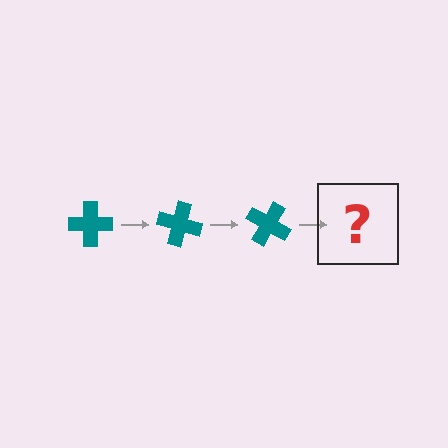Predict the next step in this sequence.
The next step is a teal cross rotated 45 degrees.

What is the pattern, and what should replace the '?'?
The pattern is that the cross rotates 15 degrees each step. The '?' should be a teal cross rotated 45 degrees.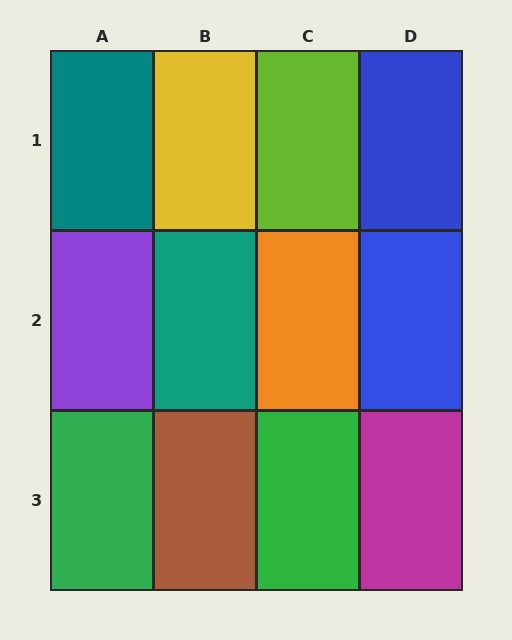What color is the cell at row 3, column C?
Green.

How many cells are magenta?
1 cell is magenta.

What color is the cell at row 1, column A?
Teal.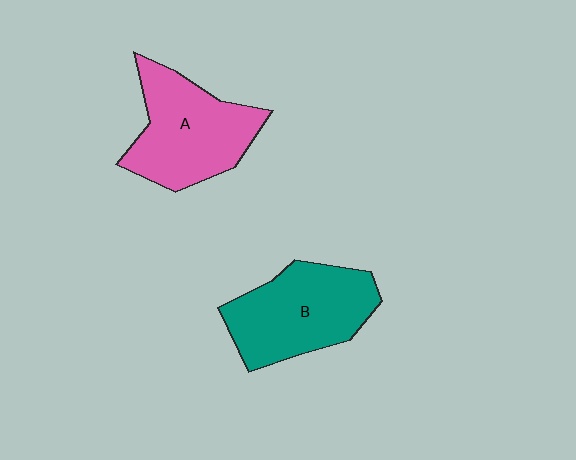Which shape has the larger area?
Shape B (teal).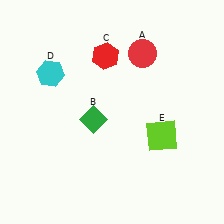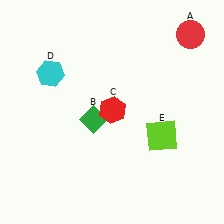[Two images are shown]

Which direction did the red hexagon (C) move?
The red hexagon (C) moved down.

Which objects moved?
The objects that moved are: the red circle (A), the red hexagon (C).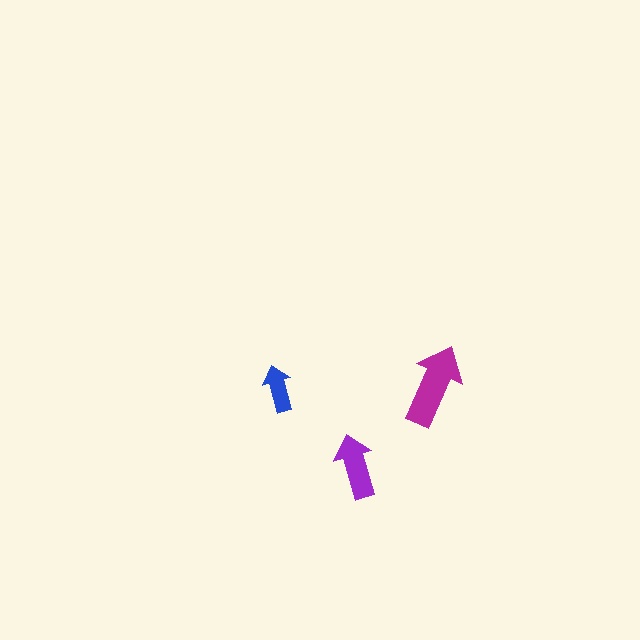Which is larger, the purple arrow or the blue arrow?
The purple one.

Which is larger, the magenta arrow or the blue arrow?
The magenta one.